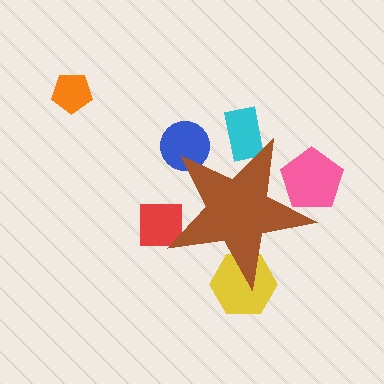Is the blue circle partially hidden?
Yes, the blue circle is partially hidden behind the brown star.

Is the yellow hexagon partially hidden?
Yes, the yellow hexagon is partially hidden behind the brown star.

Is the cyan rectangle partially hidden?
Yes, the cyan rectangle is partially hidden behind the brown star.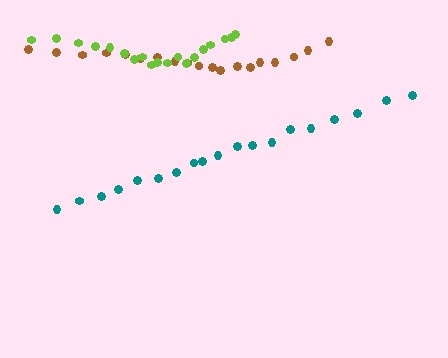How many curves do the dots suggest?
There are 3 distinct paths.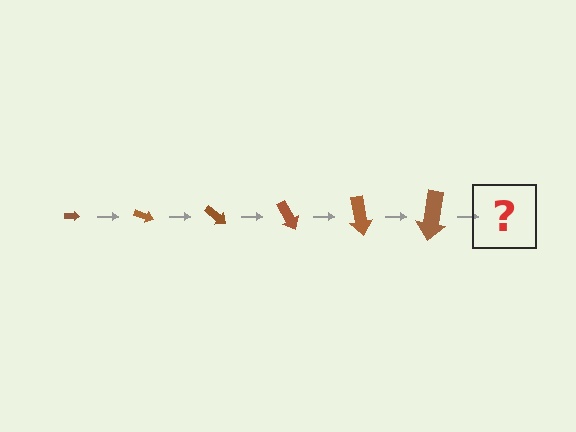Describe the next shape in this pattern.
It should be an arrow, larger than the previous one and rotated 120 degrees from the start.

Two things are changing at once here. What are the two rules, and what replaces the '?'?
The two rules are that the arrow grows larger each step and it rotates 20 degrees each step. The '?' should be an arrow, larger than the previous one and rotated 120 degrees from the start.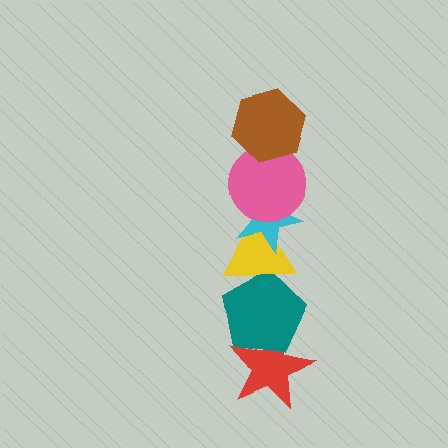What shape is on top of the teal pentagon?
The yellow triangle is on top of the teal pentagon.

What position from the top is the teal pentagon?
The teal pentagon is 5th from the top.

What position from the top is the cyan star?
The cyan star is 3rd from the top.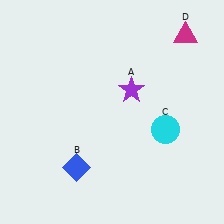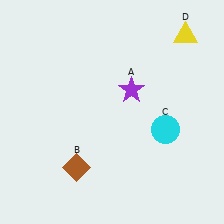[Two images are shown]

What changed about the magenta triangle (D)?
In Image 1, D is magenta. In Image 2, it changed to yellow.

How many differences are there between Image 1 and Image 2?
There are 2 differences between the two images.